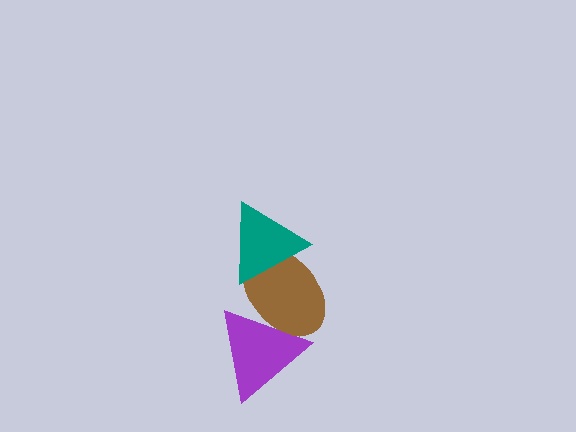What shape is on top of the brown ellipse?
The teal triangle is on top of the brown ellipse.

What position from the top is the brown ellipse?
The brown ellipse is 2nd from the top.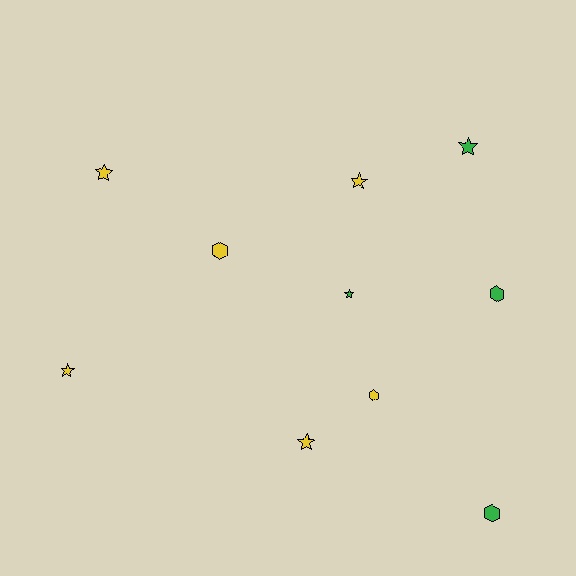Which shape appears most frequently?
Star, with 6 objects.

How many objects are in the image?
There are 10 objects.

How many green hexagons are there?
There are 2 green hexagons.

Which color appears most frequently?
Yellow, with 6 objects.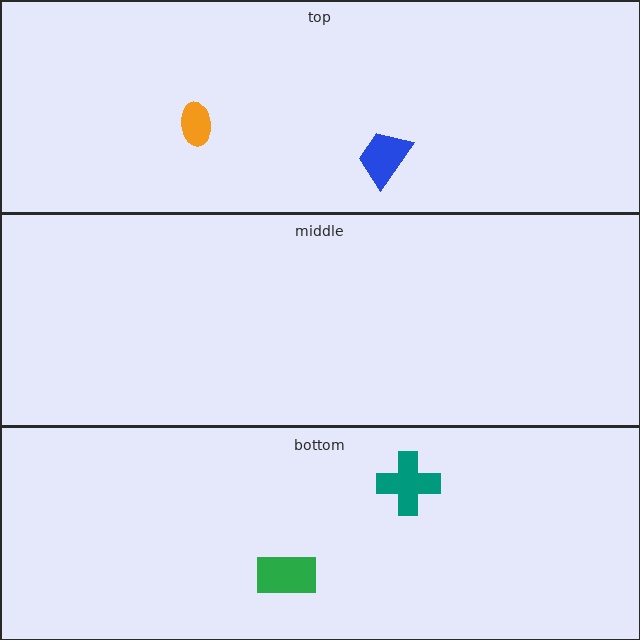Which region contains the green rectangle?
The bottom region.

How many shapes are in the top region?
2.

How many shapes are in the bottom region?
2.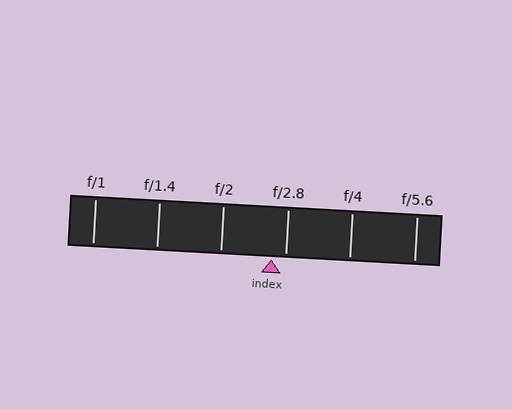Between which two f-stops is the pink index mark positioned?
The index mark is between f/2 and f/2.8.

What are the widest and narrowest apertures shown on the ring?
The widest aperture shown is f/1 and the narrowest is f/5.6.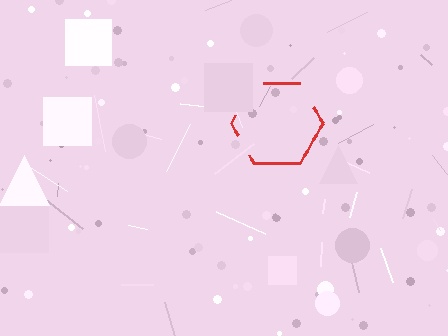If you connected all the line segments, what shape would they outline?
They would outline a hexagon.